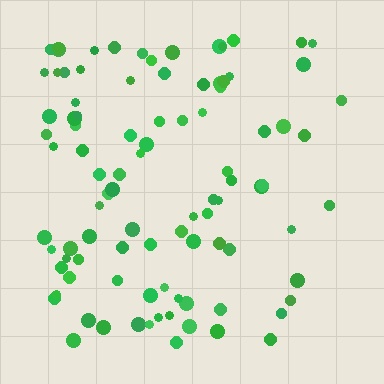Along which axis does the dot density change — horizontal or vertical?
Horizontal.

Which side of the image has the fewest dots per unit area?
The right.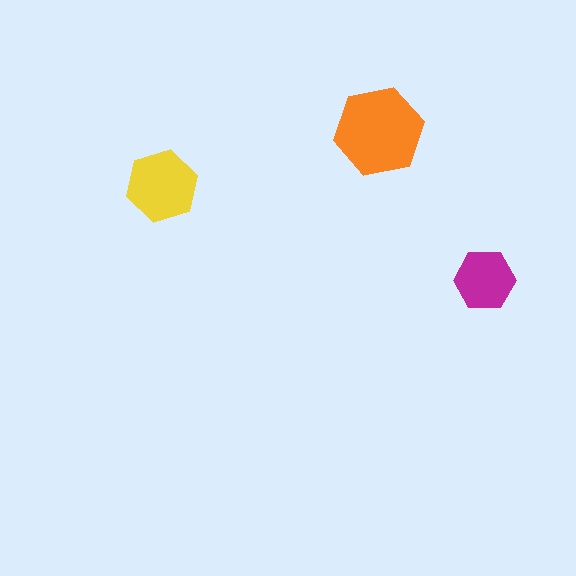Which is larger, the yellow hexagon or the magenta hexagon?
The yellow one.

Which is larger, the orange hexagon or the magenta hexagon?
The orange one.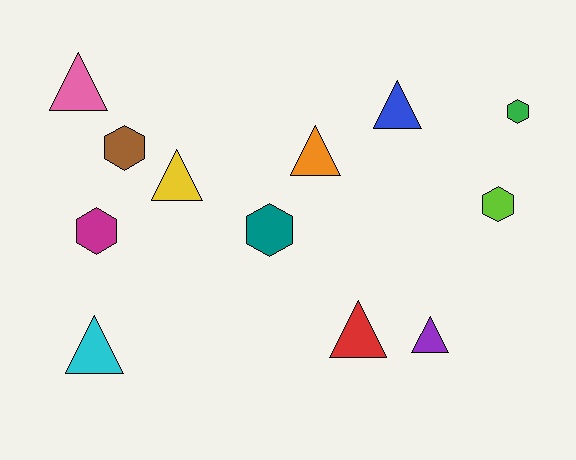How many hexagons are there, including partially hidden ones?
There are 5 hexagons.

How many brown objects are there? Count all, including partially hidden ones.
There is 1 brown object.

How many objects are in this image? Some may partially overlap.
There are 12 objects.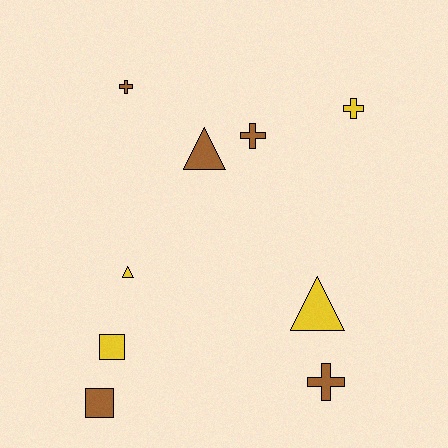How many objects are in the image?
There are 9 objects.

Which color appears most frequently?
Brown, with 5 objects.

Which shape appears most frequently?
Cross, with 4 objects.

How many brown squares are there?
There is 1 brown square.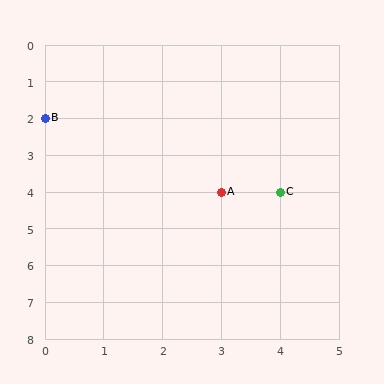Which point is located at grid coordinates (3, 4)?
Point A is at (3, 4).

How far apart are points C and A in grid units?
Points C and A are 1 column apart.